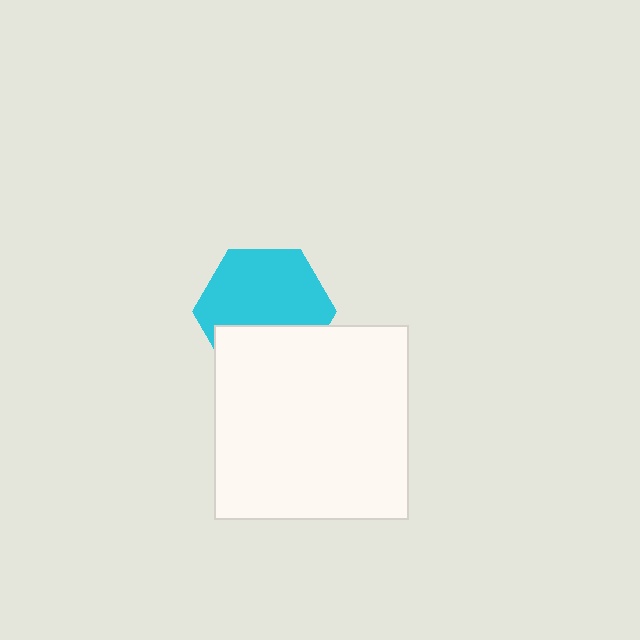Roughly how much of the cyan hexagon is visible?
Most of it is visible (roughly 65%).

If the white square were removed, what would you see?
You would see the complete cyan hexagon.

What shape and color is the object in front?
The object in front is a white square.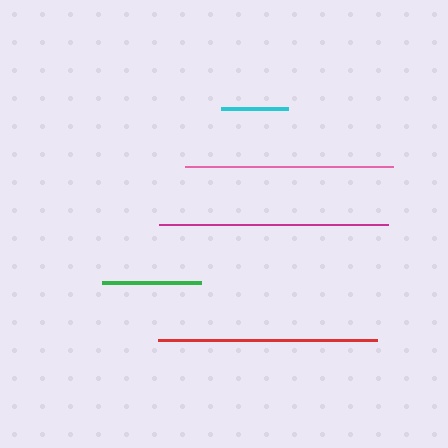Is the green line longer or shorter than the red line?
The red line is longer than the green line.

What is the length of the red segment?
The red segment is approximately 220 pixels long.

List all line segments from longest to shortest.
From longest to shortest: magenta, red, pink, green, cyan.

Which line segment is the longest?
The magenta line is the longest at approximately 229 pixels.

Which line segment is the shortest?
The cyan line is the shortest at approximately 68 pixels.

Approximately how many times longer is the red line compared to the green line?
The red line is approximately 2.2 times the length of the green line.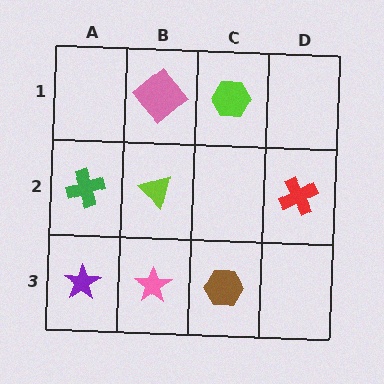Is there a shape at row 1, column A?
No, that cell is empty.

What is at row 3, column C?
A brown hexagon.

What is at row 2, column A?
A green cross.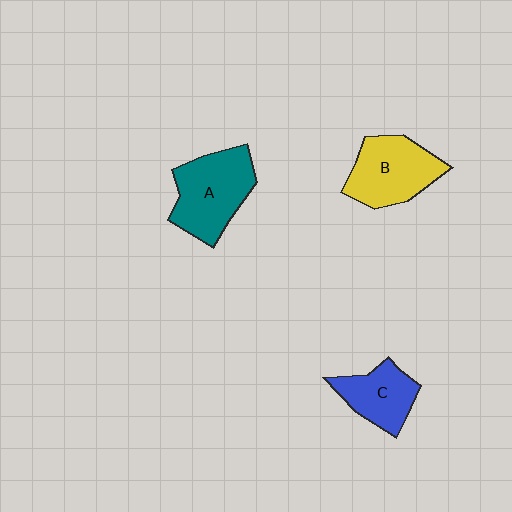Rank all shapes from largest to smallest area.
From largest to smallest: A (teal), B (yellow), C (blue).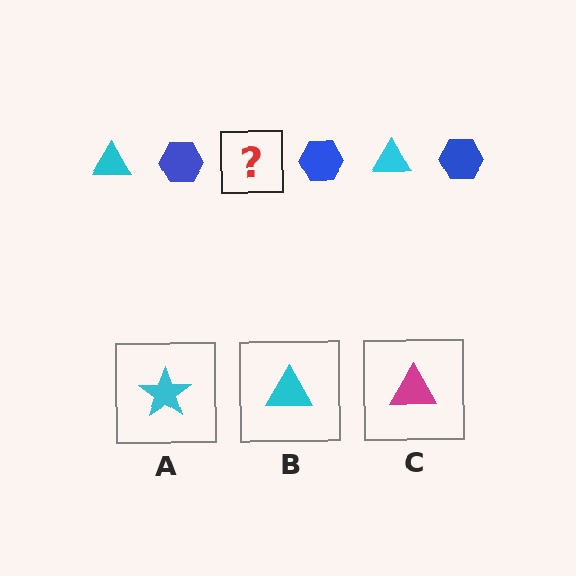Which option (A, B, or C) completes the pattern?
B.